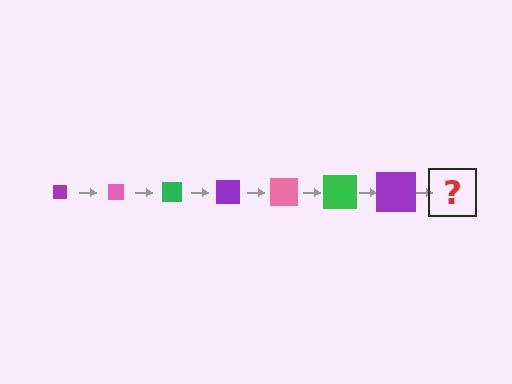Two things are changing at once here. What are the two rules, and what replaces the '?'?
The two rules are that the square grows larger each step and the color cycles through purple, pink, and green. The '?' should be a pink square, larger than the previous one.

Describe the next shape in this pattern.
It should be a pink square, larger than the previous one.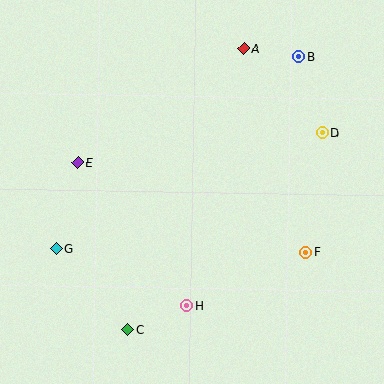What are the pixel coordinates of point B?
Point B is at (299, 57).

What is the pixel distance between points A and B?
The distance between A and B is 56 pixels.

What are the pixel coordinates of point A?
Point A is at (244, 48).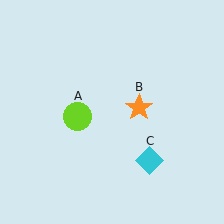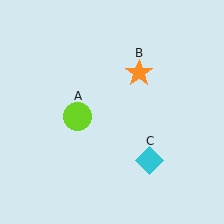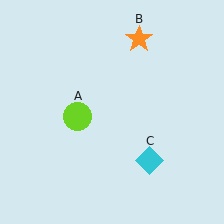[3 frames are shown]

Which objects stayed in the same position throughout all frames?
Lime circle (object A) and cyan diamond (object C) remained stationary.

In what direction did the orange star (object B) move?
The orange star (object B) moved up.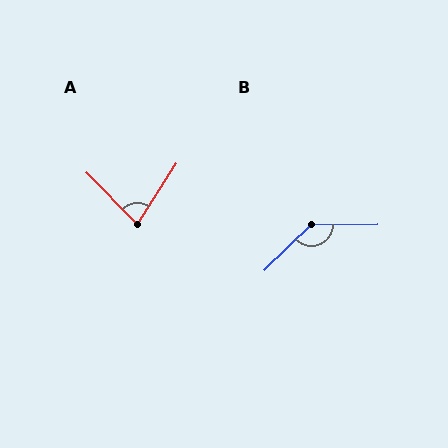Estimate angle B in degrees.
Approximately 136 degrees.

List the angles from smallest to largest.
A (77°), B (136°).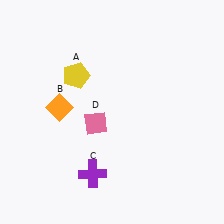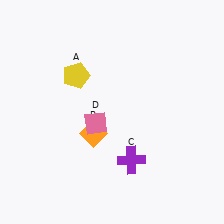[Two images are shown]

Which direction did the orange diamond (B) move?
The orange diamond (B) moved right.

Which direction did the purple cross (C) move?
The purple cross (C) moved right.